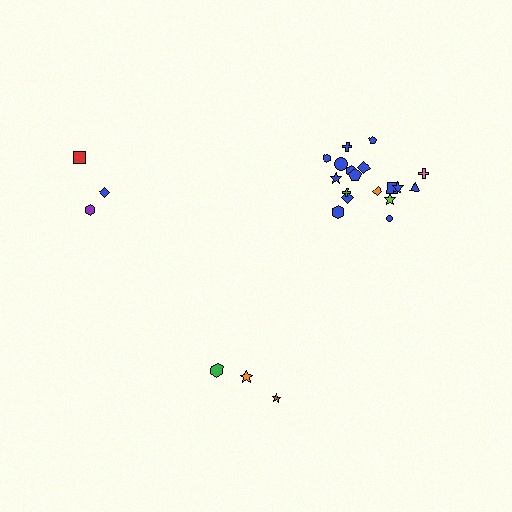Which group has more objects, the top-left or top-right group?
The top-right group.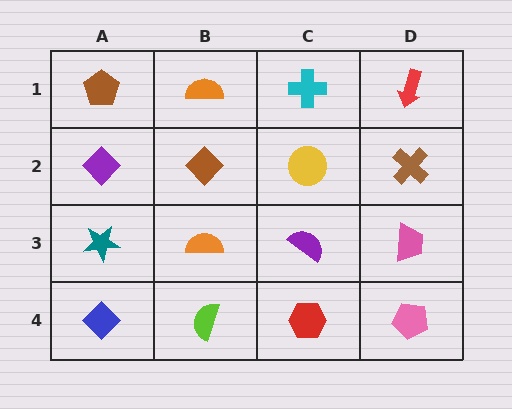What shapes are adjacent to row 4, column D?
A pink trapezoid (row 3, column D), a red hexagon (row 4, column C).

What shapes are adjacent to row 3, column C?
A yellow circle (row 2, column C), a red hexagon (row 4, column C), an orange semicircle (row 3, column B), a pink trapezoid (row 3, column D).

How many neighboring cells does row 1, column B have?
3.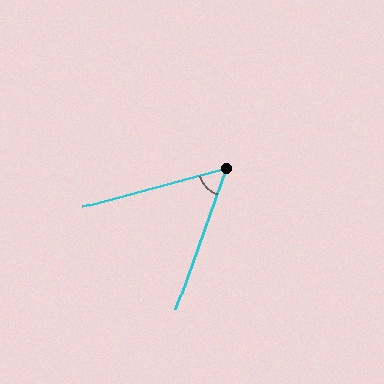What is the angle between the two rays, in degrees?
Approximately 55 degrees.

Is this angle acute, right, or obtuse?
It is acute.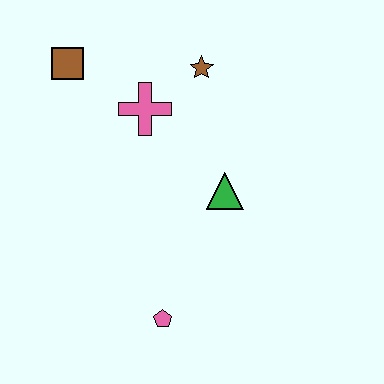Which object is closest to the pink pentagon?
The green triangle is closest to the pink pentagon.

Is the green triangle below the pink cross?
Yes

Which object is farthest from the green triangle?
The brown square is farthest from the green triangle.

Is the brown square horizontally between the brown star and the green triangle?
No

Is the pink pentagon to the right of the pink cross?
Yes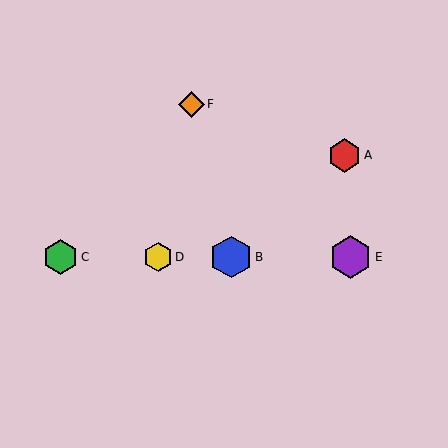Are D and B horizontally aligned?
Yes, both are at y≈257.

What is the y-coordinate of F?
Object F is at y≈104.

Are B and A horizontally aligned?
No, B is at y≈257 and A is at y≈155.